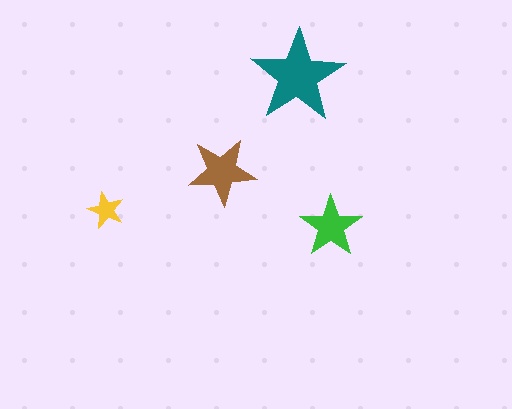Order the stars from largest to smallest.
the teal one, the brown one, the green one, the yellow one.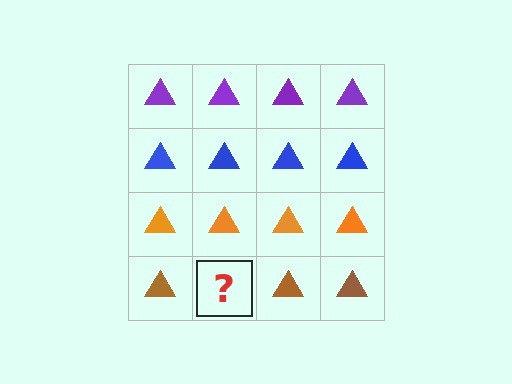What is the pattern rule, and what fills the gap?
The rule is that each row has a consistent color. The gap should be filled with a brown triangle.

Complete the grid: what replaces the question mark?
The question mark should be replaced with a brown triangle.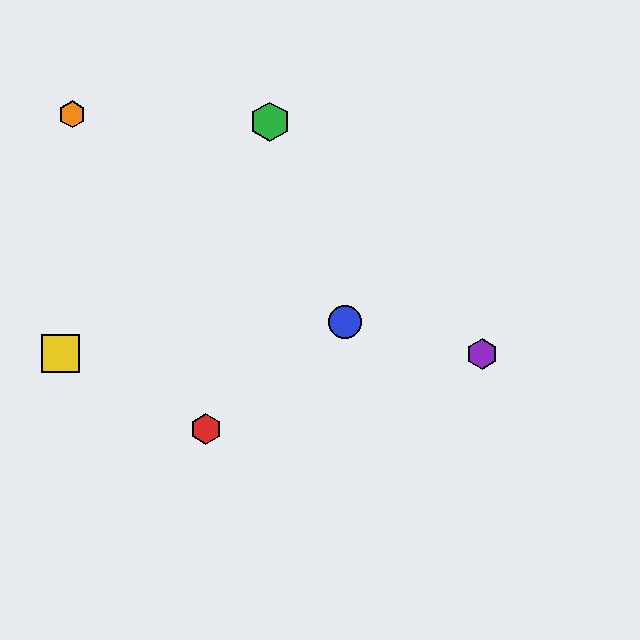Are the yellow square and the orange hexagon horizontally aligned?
No, the yellow square is at y≈354 and the orange hexagon is at y≈114.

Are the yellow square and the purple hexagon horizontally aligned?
Yes, both are at y≈354.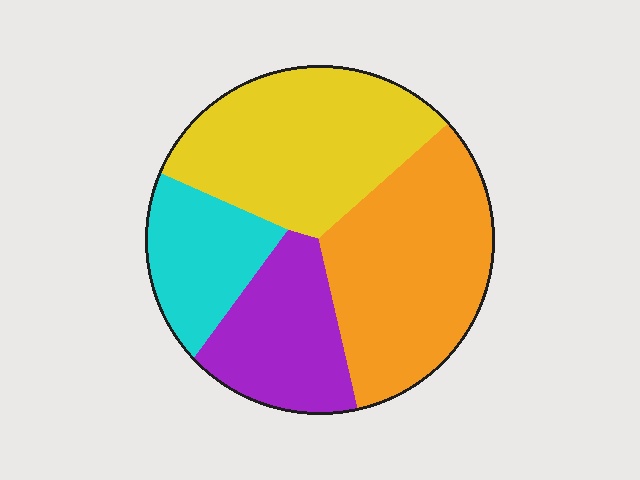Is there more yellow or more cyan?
Yellow.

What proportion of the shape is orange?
Orange takes up about one third (1/3) of the shape.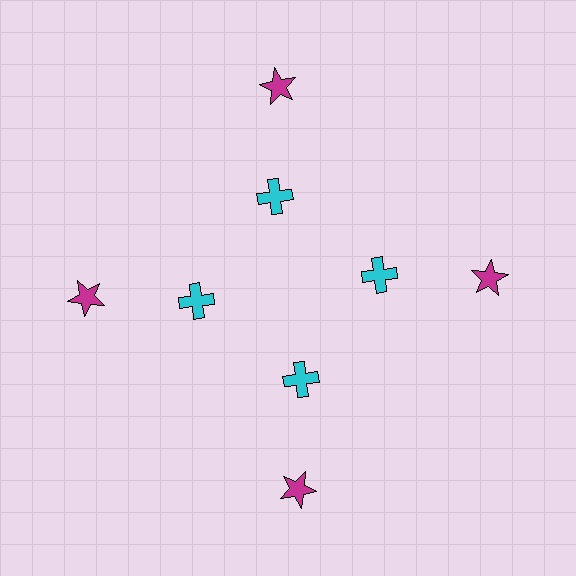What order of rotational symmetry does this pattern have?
This pattern has 4-fold rotational symmetry.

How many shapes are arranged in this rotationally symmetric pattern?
There are 8 shapes, arranged in 4 groups of 2.